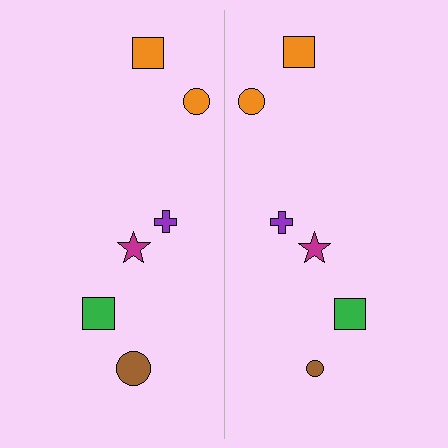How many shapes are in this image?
There are 12 shapes in this image.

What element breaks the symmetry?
The brown circle on the right side has a different size than its mirror counterpart.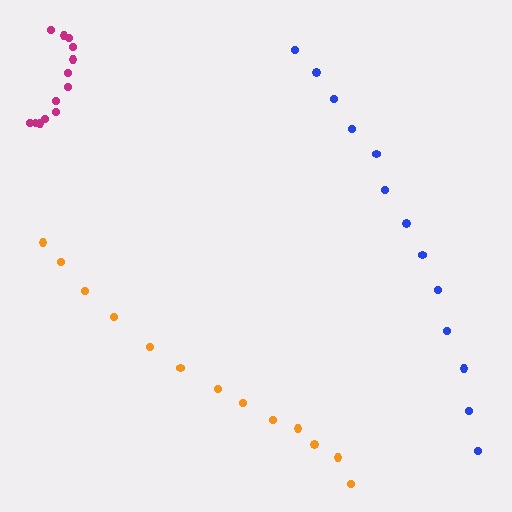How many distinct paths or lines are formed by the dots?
There are 3 distinct paths.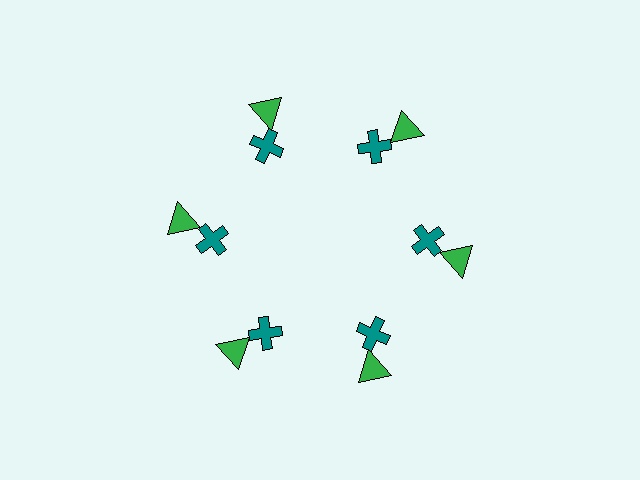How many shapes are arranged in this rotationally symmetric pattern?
There are 12 shapes, arranged in 6 groups of 2.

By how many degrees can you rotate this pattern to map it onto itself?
The pattern maps onto itself every 60 degrees of rotation.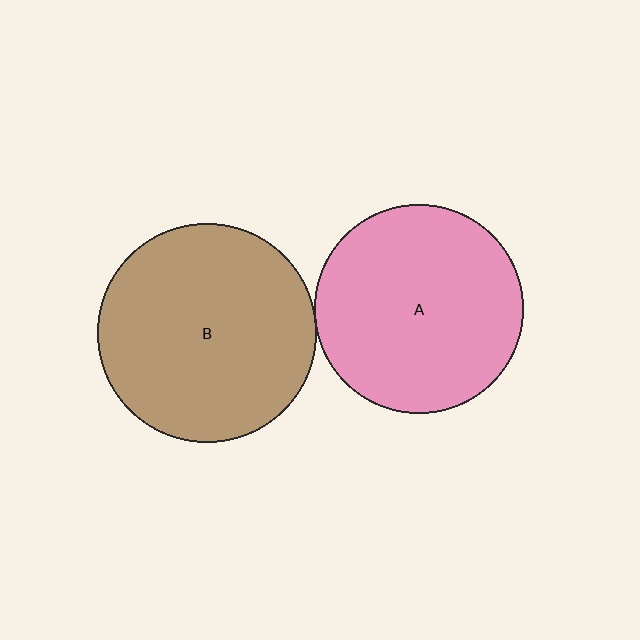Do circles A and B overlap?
Yes.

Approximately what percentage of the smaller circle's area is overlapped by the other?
Approximately 5%.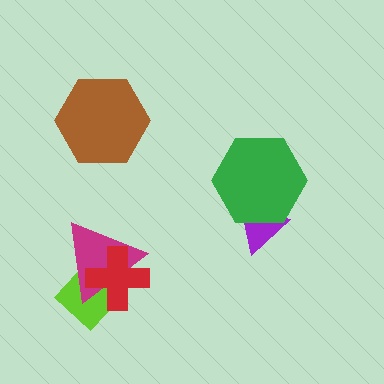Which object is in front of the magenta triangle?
The red cross is in front of the magenta triangle.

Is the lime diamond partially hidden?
Yes, it is partially covered by another shape.